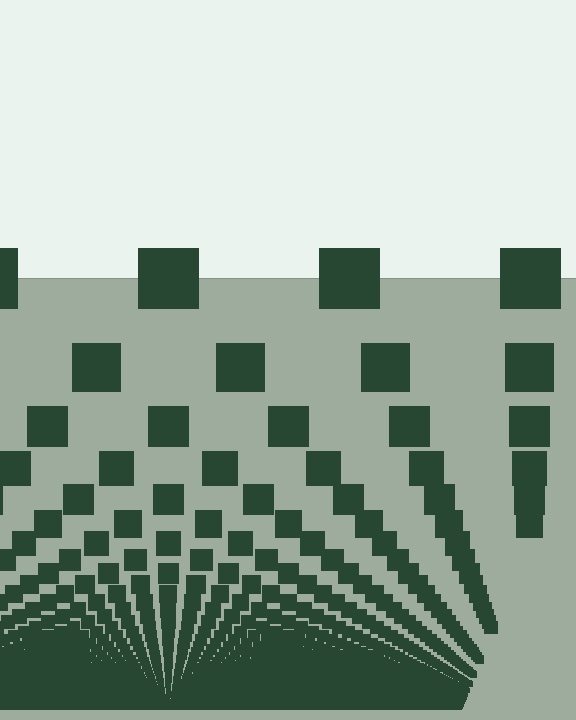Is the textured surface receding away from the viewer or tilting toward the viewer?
The surface appears to tilt toward the viewer. Texture elements get larger and sparser toward the top.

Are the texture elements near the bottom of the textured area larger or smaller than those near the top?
Smaller. The gradient is inverted — elements near the bottom are smaller and denser.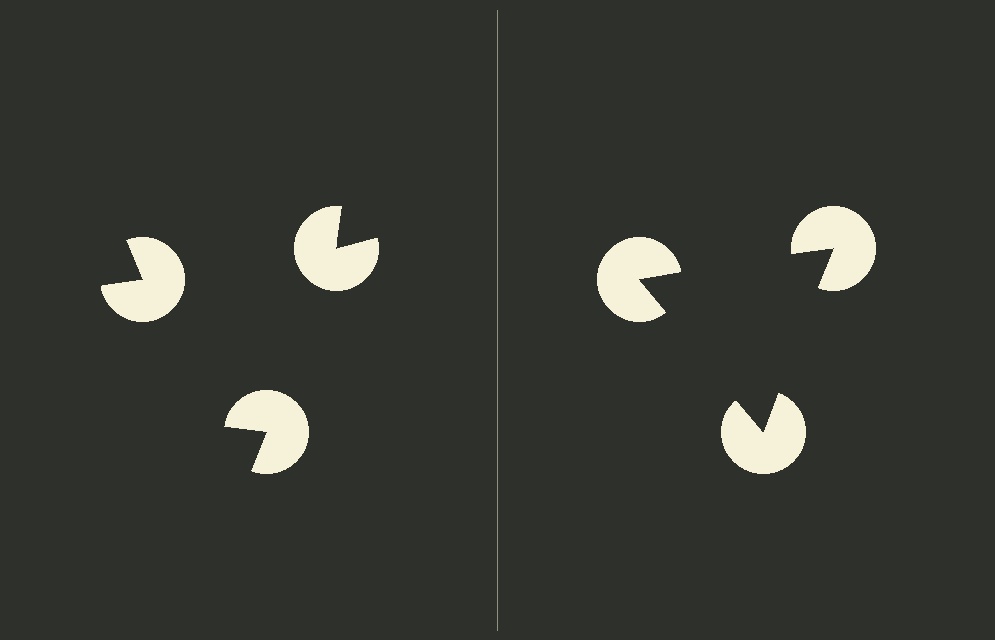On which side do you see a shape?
An illusory triangle appears on the right side. On the left side the wedge cuts are rotated, so no coherent shape forms.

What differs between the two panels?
The pac-man discs are positioned identically on both sides; only the wedge orientations differ. On the right they align to a triangle; on the left they are misaligned.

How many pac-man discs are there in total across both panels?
6 — 3 on each side.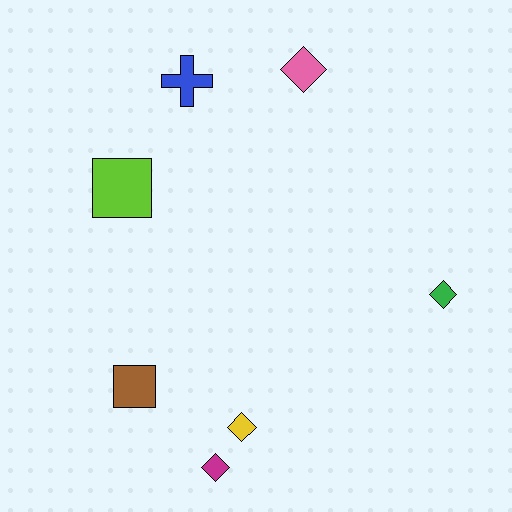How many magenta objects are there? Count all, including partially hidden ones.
There is 1 magenta object.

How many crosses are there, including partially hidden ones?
There is 1 cross.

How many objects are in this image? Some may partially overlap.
There are 7 objects.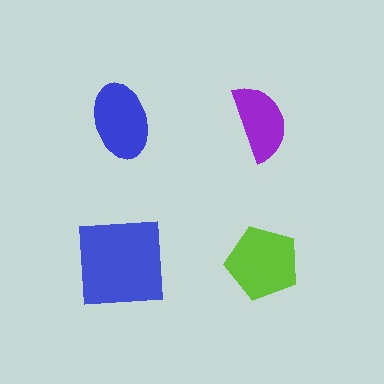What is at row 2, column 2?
A lime pentagon.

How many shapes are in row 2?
2 shapes.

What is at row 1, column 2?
A purple semicircle.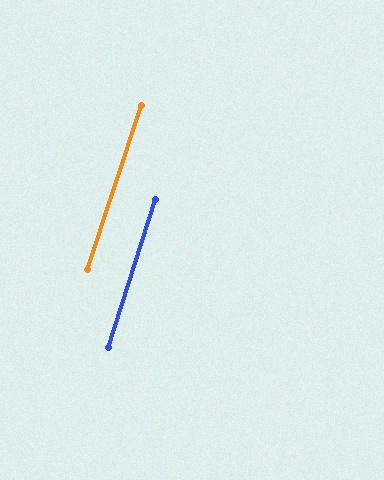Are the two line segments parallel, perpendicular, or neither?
Parallel — their directions differ by only 1.0°.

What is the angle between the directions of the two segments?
Approximately 1 degree.